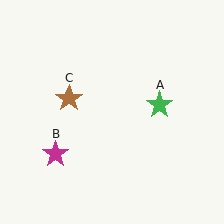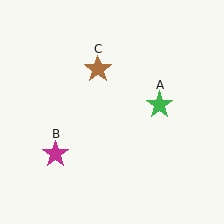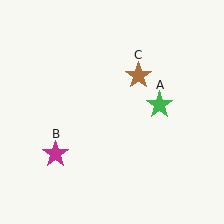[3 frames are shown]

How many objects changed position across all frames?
1 object changed position: brown star (object C).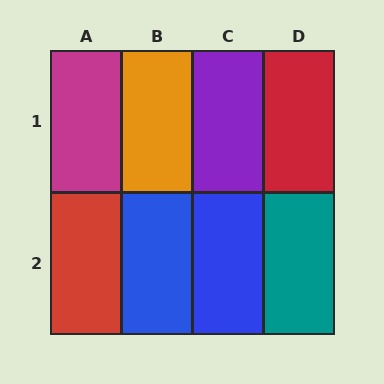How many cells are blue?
2 cells are blue.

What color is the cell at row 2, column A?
Red.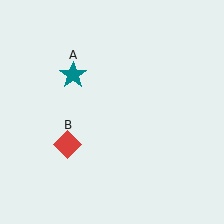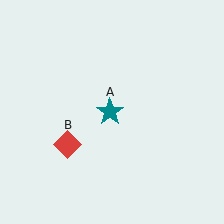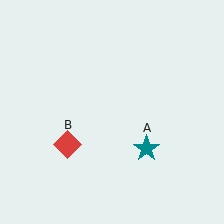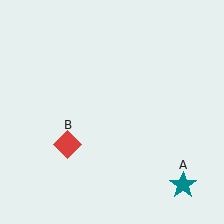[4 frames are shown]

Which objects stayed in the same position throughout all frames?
Red diamond (object B) remained stationary.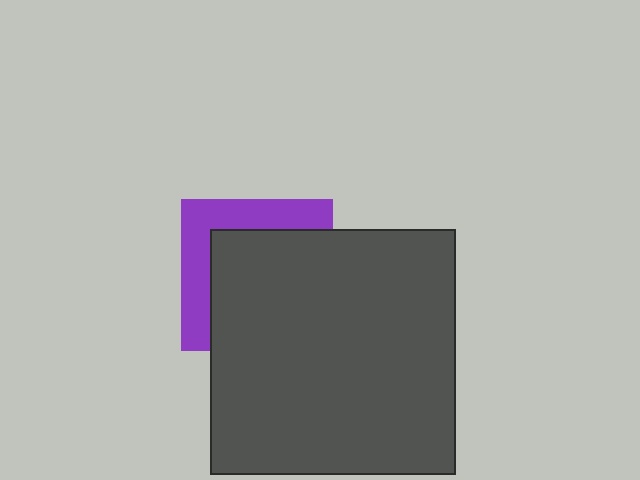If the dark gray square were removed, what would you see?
You would see the complete purple square.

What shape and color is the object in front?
The object in front is a dark gray square.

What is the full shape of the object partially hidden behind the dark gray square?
The partially hidden object is a purple square.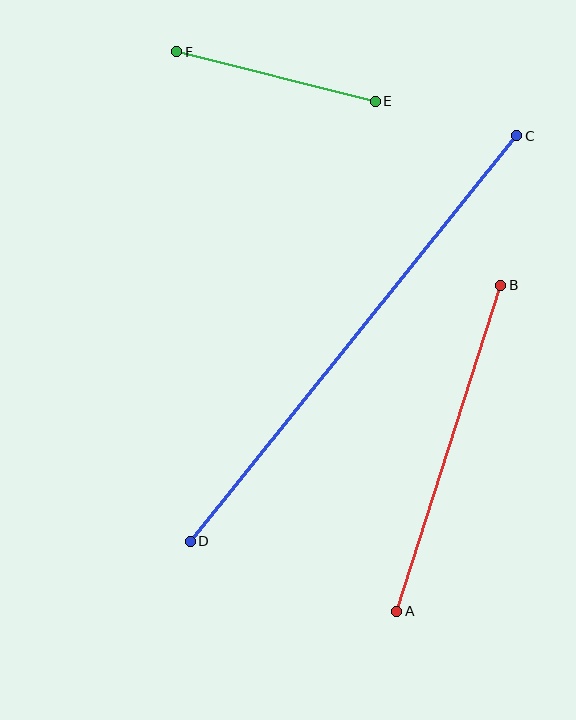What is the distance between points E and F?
The distance is approximately 204 pixels.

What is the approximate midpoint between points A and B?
The midpoint is at approximately (449, 448) pixels.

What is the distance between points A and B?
The distance is approximately 342 pixels.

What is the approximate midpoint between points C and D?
The midpoint is at approximately (353, 339) pixels.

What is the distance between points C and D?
The distance is approximately 521 pixels.